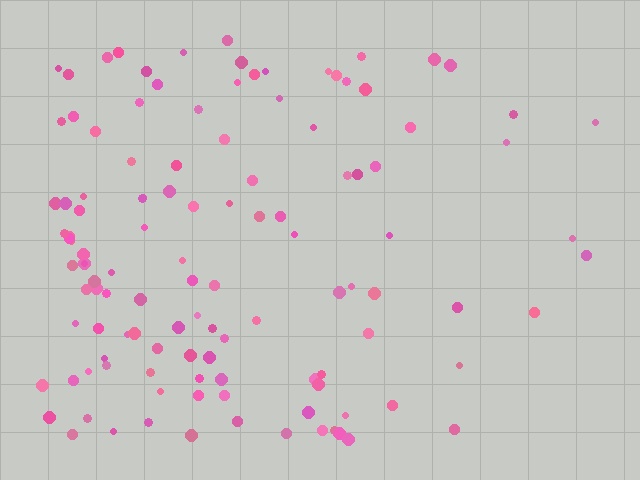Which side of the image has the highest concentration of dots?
The left.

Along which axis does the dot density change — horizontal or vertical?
Horizontal.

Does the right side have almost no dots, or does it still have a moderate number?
Still a moderate number, just noticeably fewer than the left.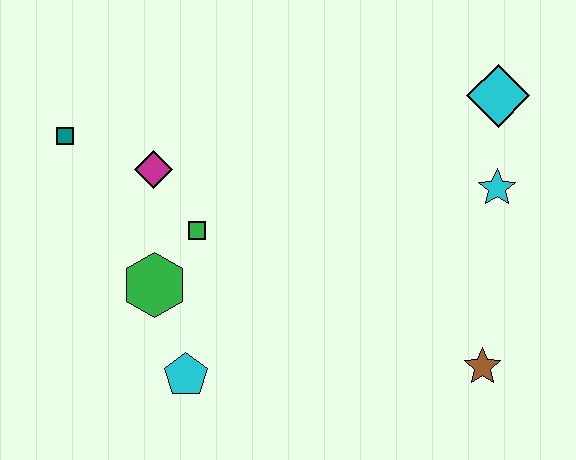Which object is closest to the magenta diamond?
The green square is closest to the magenta diamond.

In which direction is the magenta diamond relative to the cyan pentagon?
The magenta diamond is above the cyan pentagon.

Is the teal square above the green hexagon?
Yes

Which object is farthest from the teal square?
The brown star is farthest from the teal square.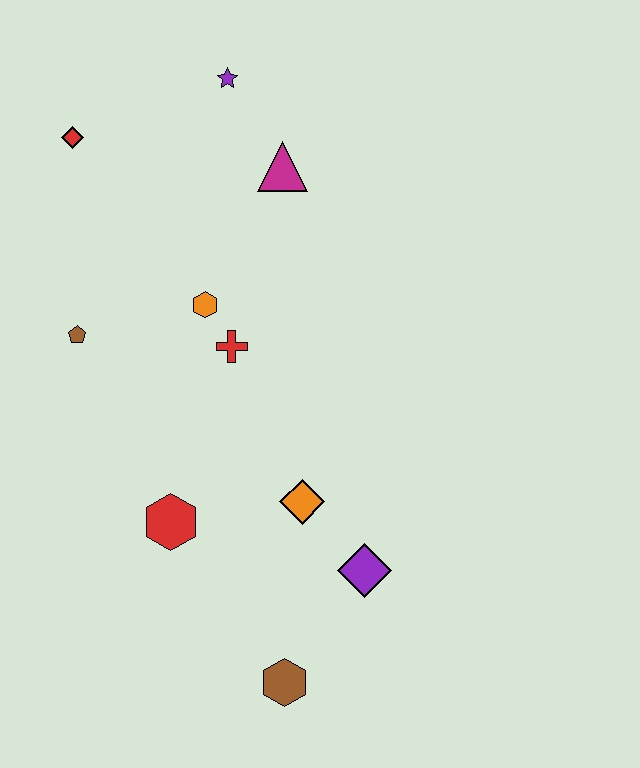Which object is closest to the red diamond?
The purple star is closest to the red diamond.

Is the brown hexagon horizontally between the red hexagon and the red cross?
No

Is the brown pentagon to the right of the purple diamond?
No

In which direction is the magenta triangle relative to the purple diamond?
The magenta triangle is above the purple diamond.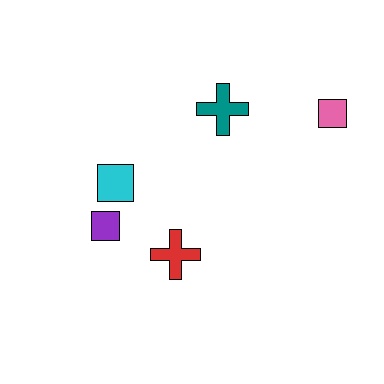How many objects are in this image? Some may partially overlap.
There are 5 objects.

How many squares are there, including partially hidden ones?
There are 3 squares.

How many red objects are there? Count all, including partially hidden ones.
There is 1 red object.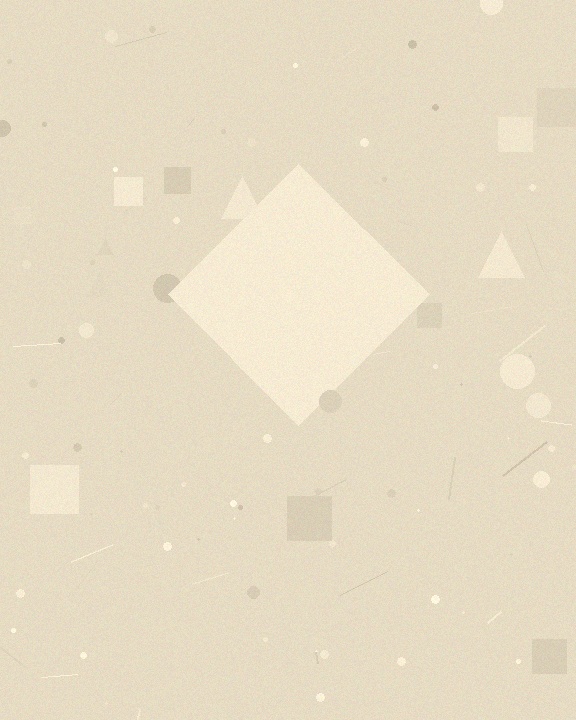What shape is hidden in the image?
A diamond is hidden in the image.